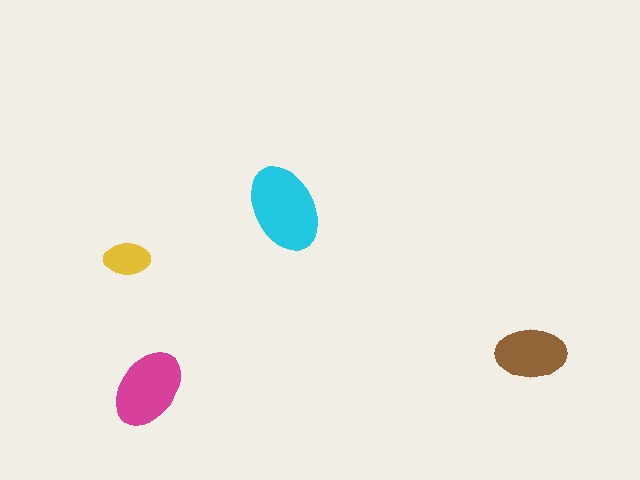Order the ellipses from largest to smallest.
the cyan one, the magenta one, the brown one, the yellow one.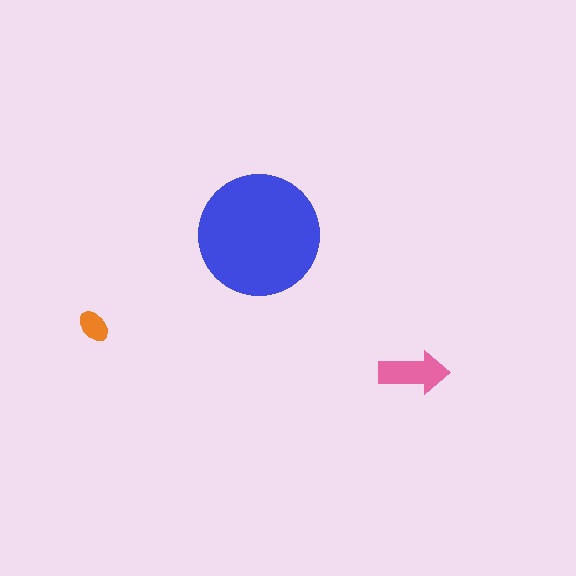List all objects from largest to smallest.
The blue circle, the pink arrow, the orange ellipse.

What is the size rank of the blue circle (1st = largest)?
1st.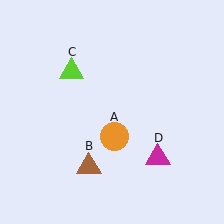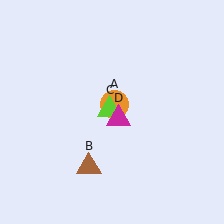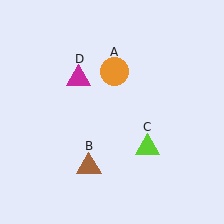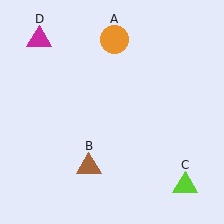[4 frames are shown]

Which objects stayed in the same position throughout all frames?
Brown triangle (object B) remained stationary.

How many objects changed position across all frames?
3 objects changed position: orange circle (object A), lime triangle (object C), magenta triangle (object D).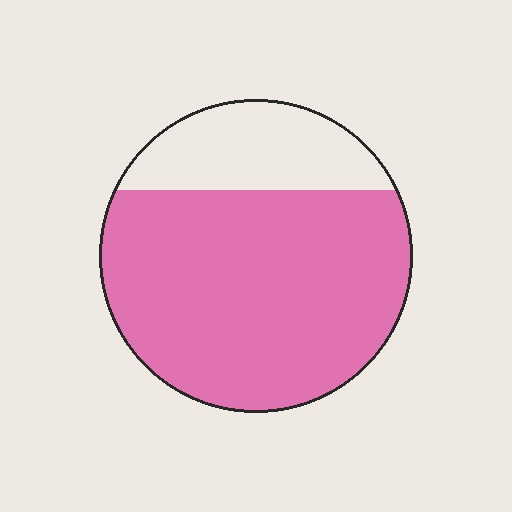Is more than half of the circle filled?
Yes.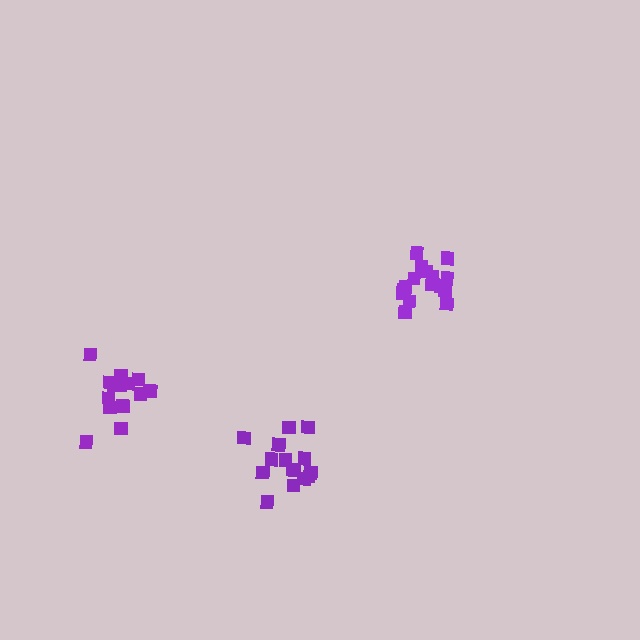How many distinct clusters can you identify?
There are 3 distinct clusters.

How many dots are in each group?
Group 1: 16 dots, Group 2: 15 dots, Group 3: 17 dots (48 total).